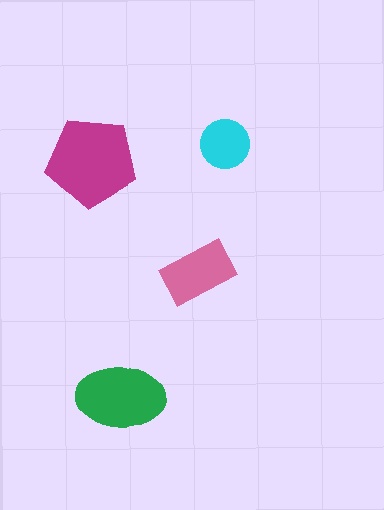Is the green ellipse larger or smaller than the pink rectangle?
Larger.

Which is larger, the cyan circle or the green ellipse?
The green ellipse.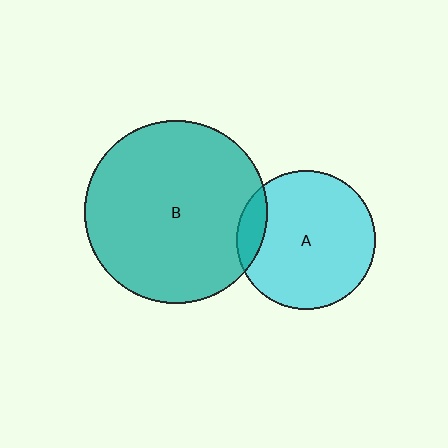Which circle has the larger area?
Circle B (teal).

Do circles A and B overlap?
Yes.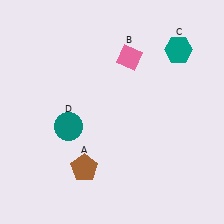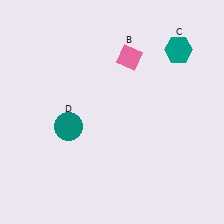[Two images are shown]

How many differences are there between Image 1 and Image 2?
There is 1 difference between the two images.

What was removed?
The brown pentagon (A) was removed in Image 2.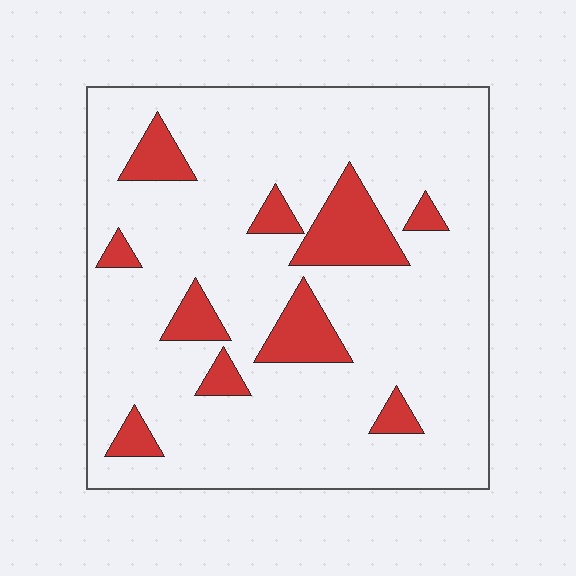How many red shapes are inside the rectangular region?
10.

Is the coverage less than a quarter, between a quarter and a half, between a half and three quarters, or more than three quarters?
Less than a quarter.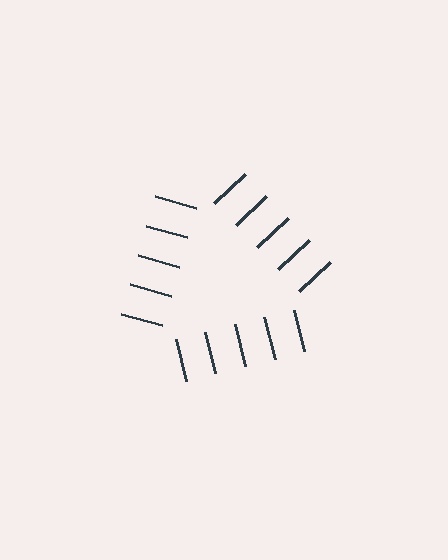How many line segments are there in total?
15 — 5 along each of the 3 edges.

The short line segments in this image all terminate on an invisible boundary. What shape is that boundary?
An illusory triangle — the line segments terminate on its edges but no continuous stroke is drawn.